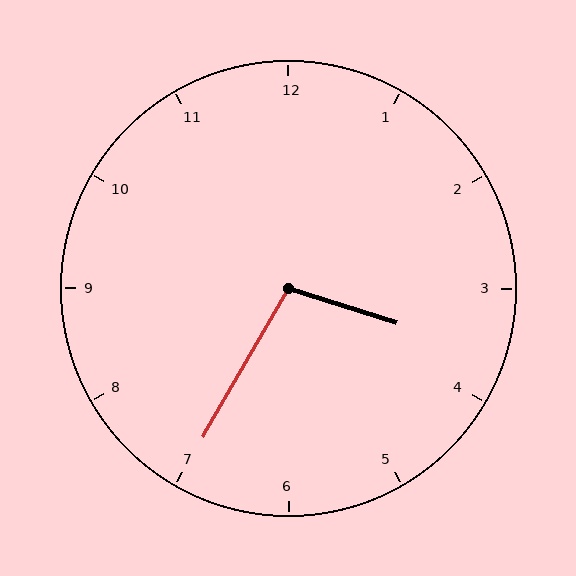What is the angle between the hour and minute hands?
Approximately 102 degrees.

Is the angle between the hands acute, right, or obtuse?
It is obtuse.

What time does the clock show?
3:35.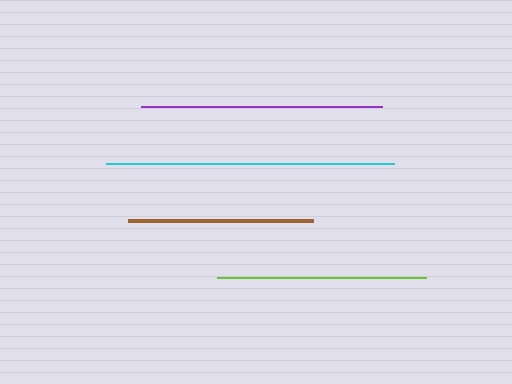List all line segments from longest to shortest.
From longest to shortest: cyan, purple, lime, brown.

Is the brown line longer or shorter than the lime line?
The lime line is longer than the brown line.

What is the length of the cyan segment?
The cyan segment is approximately 288 pixels long.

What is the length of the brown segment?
The brown segment is approximately 185 pixels long.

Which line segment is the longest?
The cyan line is the longest at approximately 288 pixels.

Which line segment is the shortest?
The brown line is the shortest at approximately 185 pixels.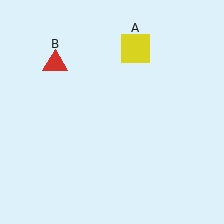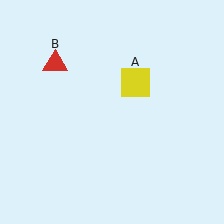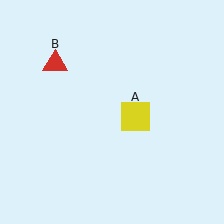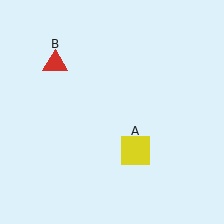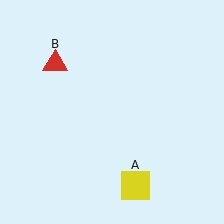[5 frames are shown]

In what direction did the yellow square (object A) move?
The yellow square (object A) moved down.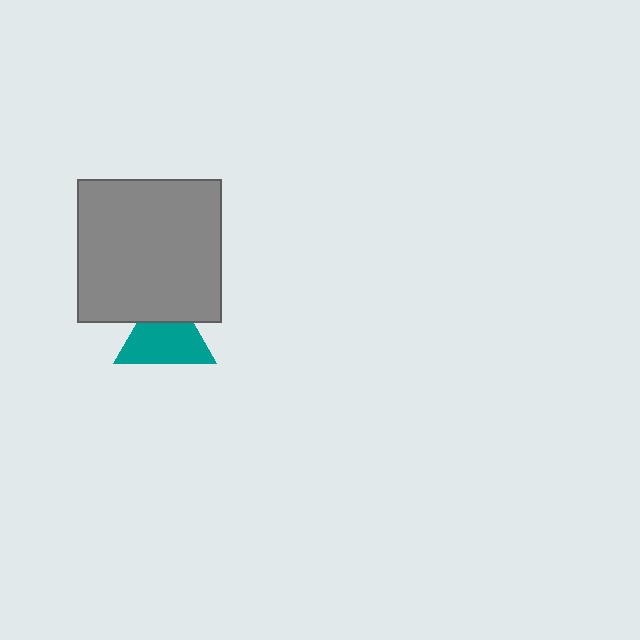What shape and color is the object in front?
The object in front is a gray square.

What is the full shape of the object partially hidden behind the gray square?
The partially hidden object is a teal triangle.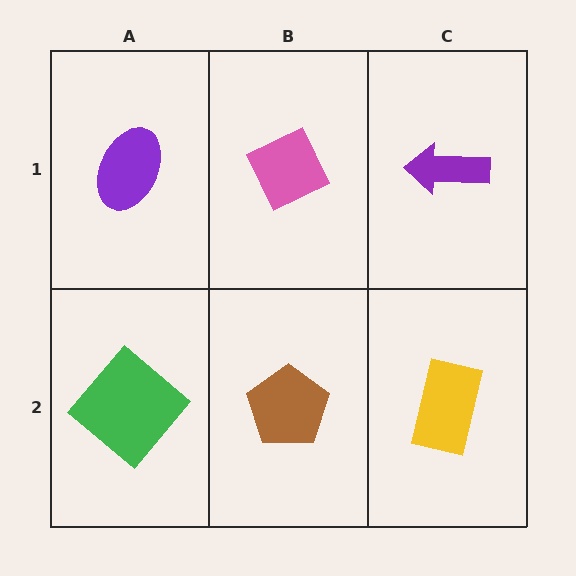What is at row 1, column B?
A pink diamond.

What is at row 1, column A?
A purple ellipse.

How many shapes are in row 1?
3 shapes.